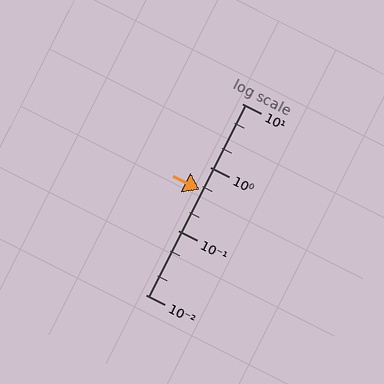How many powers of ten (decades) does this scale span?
The scale spans 3 decades, from 0.01 to 10.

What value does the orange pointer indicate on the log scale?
The pointer indicates approximately 0.44.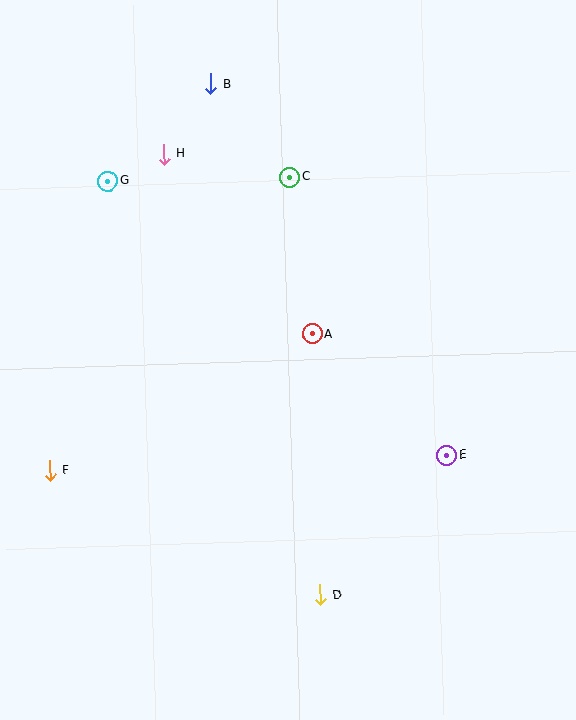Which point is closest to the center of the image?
Point A at (312, 334) is closest to the center.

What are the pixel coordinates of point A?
Point A is at (312, 334).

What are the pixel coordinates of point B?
Point B is at (211, 84).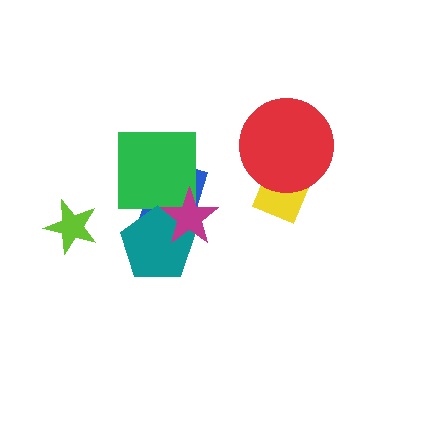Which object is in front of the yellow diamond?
The red circle is in front of the yellow diamond.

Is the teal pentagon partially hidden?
Yes, it is partially covered by another shape.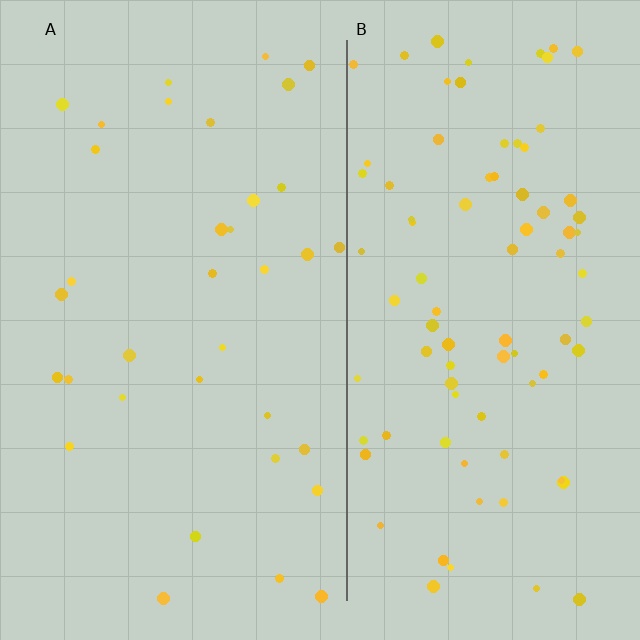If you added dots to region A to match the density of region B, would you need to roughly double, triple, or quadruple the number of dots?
Approximately double.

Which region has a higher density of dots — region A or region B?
B (the right).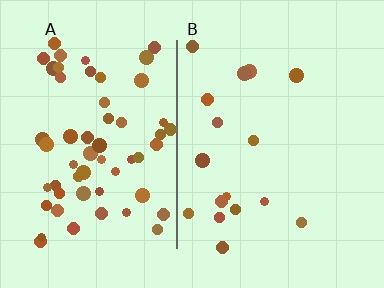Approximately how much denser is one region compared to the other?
Approximately 3.6× — region A over region B.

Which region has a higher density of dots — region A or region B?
A (the left).